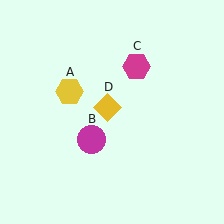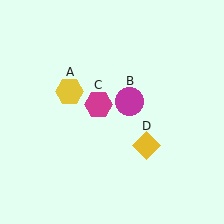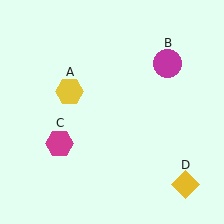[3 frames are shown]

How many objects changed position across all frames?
3 objects changed position: magenta circle (object B), magenta hexagon (object C), yellow diamond (object D).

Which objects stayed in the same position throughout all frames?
Yellow hexagon (object A) remained stationary.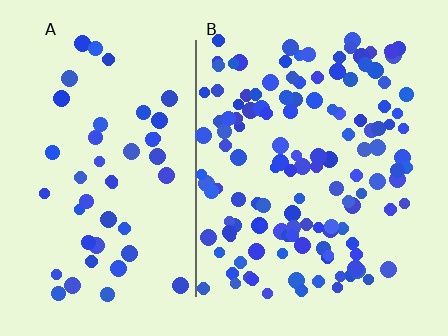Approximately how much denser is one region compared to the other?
Approximately 2.7× — region B over region A.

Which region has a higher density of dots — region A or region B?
B (the right).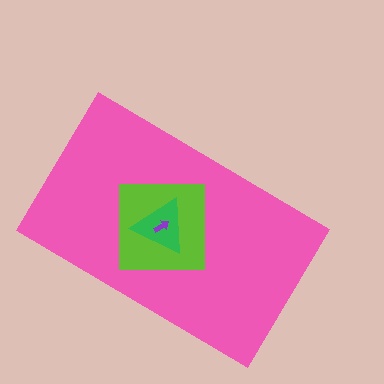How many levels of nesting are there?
4.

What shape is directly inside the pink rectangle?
The lime square.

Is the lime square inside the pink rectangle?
Yes.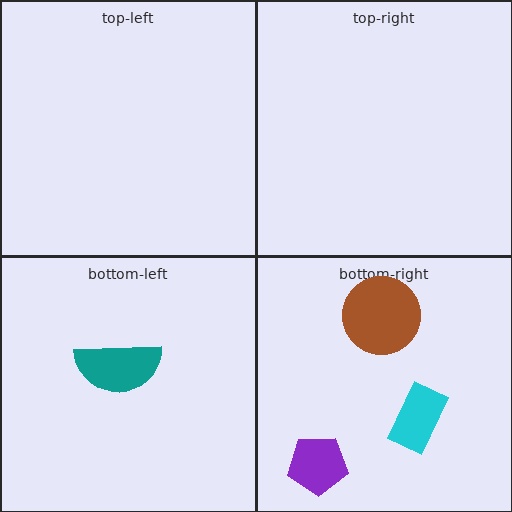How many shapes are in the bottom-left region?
1.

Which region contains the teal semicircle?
The bottom-left region.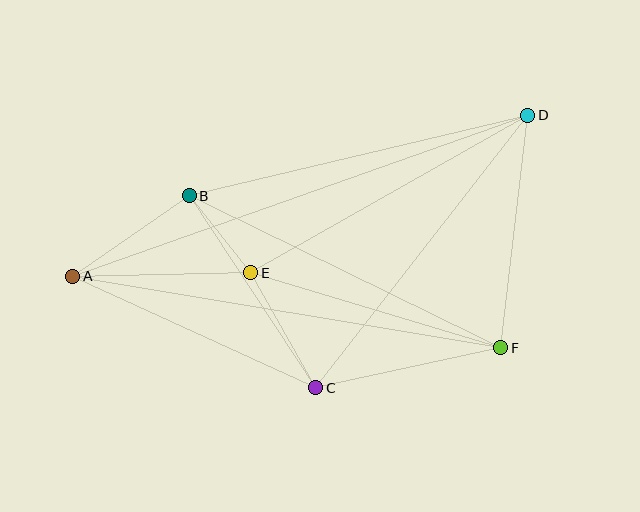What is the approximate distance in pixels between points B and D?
The distance between B and D is approximately 348 pixels.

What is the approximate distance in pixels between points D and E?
The distance between D and E is approximately 319 pixels.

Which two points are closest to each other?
Points B and E are closest to each other.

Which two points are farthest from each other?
Points A and D are farthest from each other.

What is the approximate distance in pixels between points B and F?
The distance between B and F is approximately 347 pixels.